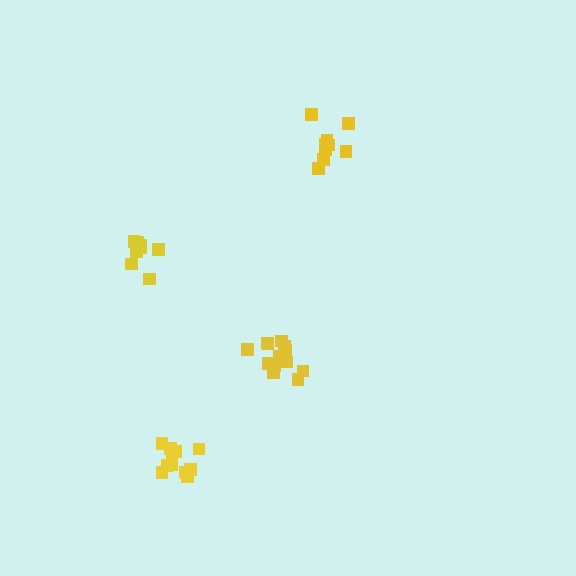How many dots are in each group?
Group 1: 14 dots, Group 2: 10 dots, Group 3: 11 dots, Group 4: 10 dots (45 total).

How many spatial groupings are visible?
There are 4 spatial groupings.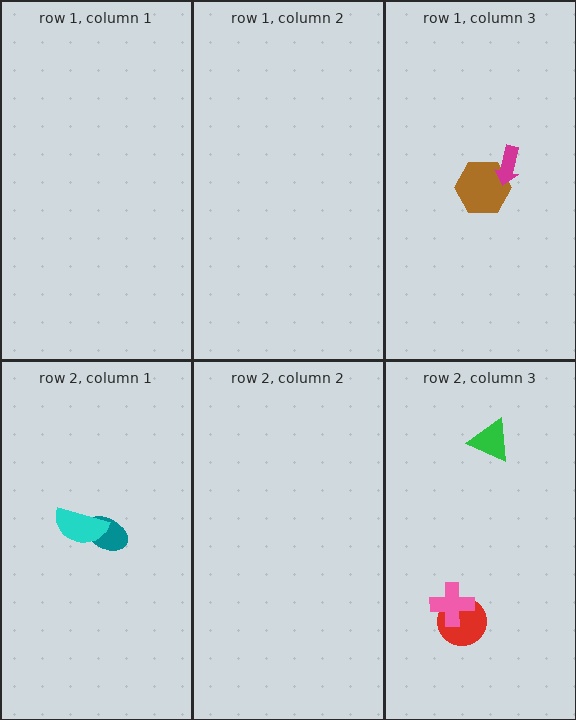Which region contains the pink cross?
The row 2, column 3 region.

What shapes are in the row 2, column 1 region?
The teal ellipse, the cyan semicircle.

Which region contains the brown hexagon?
The row 1, column 3 region.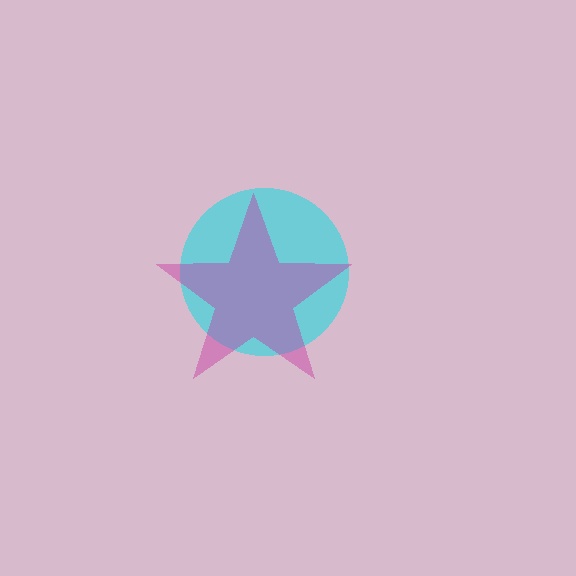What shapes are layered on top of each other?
The layered shapes are: a cyan circle, a magenta star.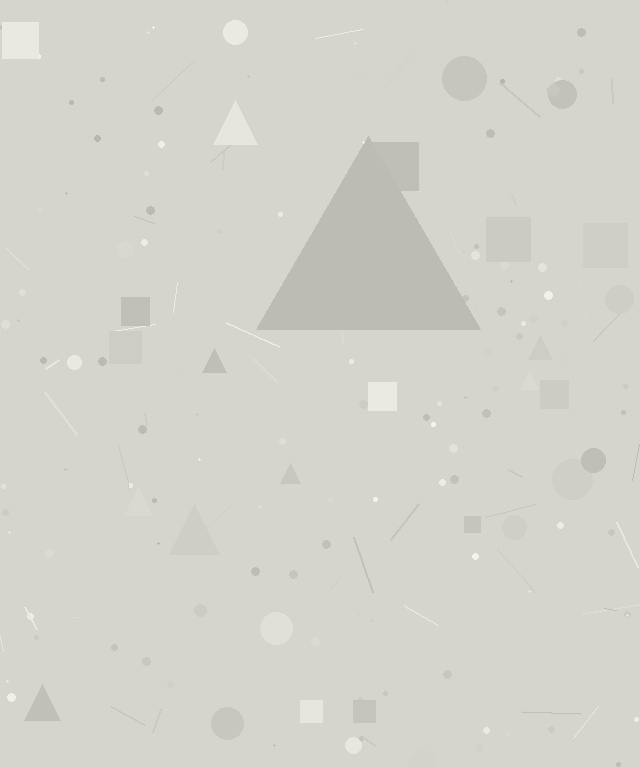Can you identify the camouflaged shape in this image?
The camouflaged shape is a triangle.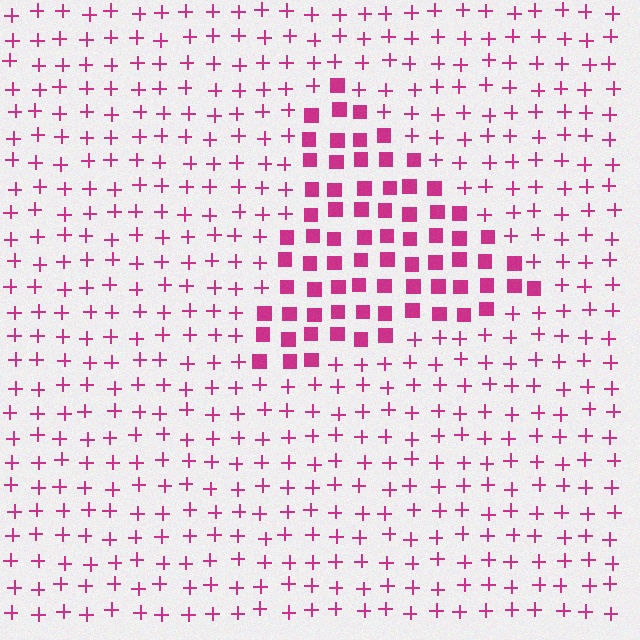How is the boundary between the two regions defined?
The boundary is defined by a change in element shape: squares inside vs. plus signs outside. All elements share the same color and spacing.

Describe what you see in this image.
The image is filled with small magenta elements arranged in a uniform grid. A triangle-shaped region contains squares, while the surrounding area contains plus signs. The boundary is defined purely by the change in element shape.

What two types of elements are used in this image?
The image uses squares inside the triangle region and plus signs outside it.